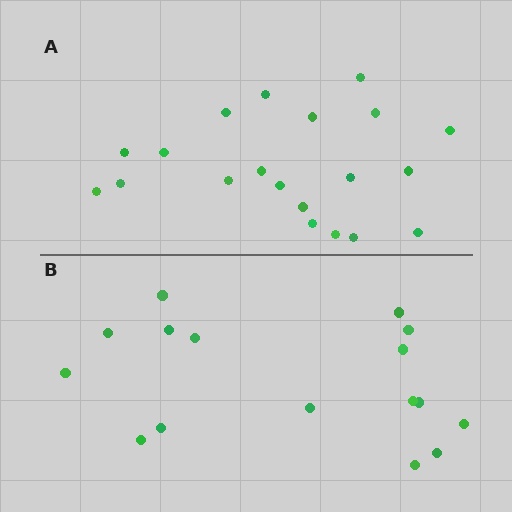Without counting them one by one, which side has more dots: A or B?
Region A (the top region) has more dots.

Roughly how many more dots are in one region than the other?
Region A has about 4 more dots than region B.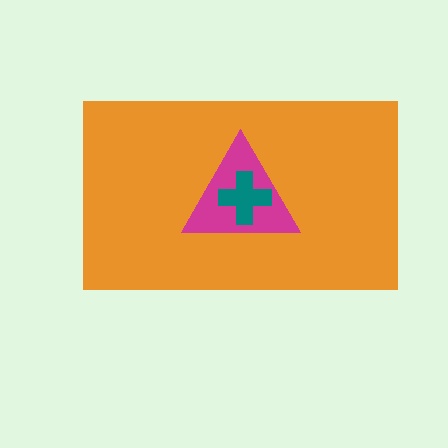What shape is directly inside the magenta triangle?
The teal cross.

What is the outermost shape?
The orange rectangle.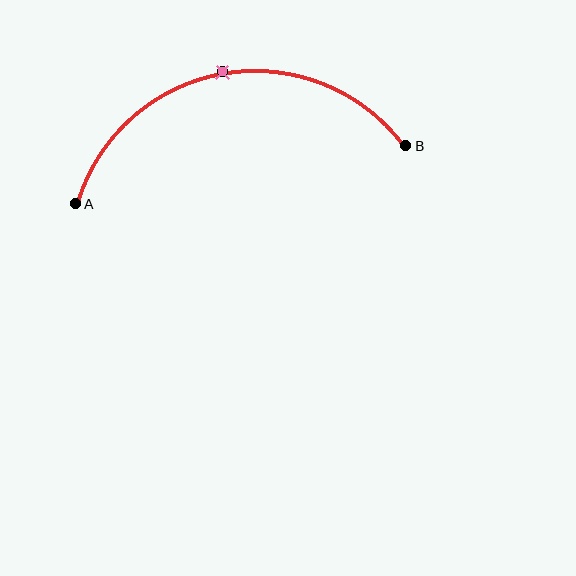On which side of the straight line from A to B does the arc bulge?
The arc bulges above the straight line connecting A and B.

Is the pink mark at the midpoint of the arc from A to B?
Yes. The pink mark lies on the arc at equal arc-length from both A and B — it is the arc midpoint.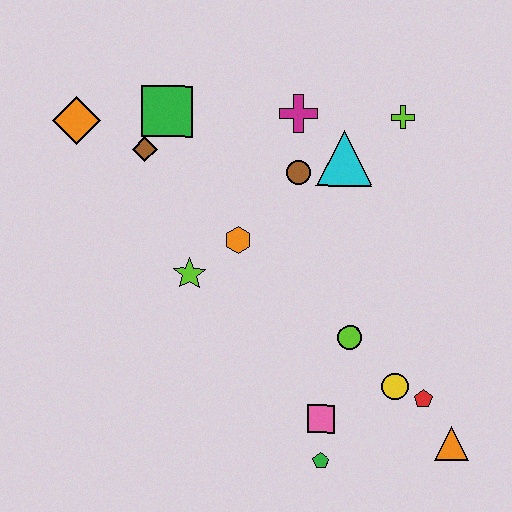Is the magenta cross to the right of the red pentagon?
No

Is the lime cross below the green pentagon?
No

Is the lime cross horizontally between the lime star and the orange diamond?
No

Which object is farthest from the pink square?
The orange diamond is farthest from the pink square.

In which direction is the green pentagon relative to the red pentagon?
The green pentagon is to the left of the red pentagon.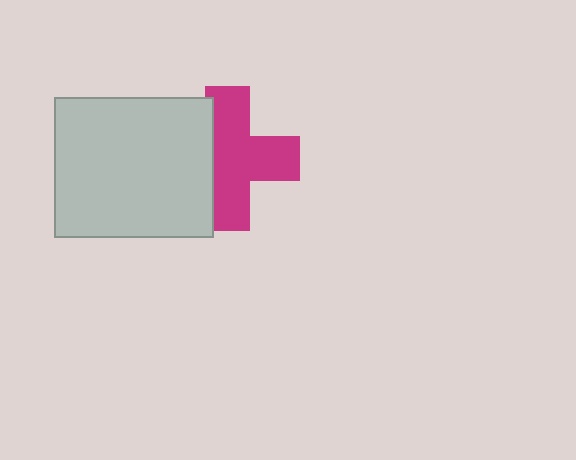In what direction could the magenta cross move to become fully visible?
The magenta cross could move right. That would shift it out from behind the light gray rectangle entirely.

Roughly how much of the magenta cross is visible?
Most of it is visible (roughly 69%).